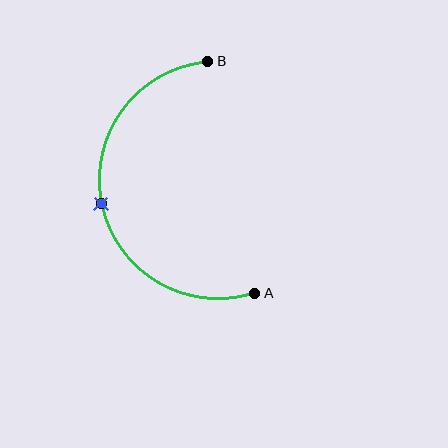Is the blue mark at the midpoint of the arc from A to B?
Yes. The blue mark lies on the arc at equal arc-length from both A and B — it is the arc midpoint.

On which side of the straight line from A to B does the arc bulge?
The arc bulges to the left of the straight line connecting A and B.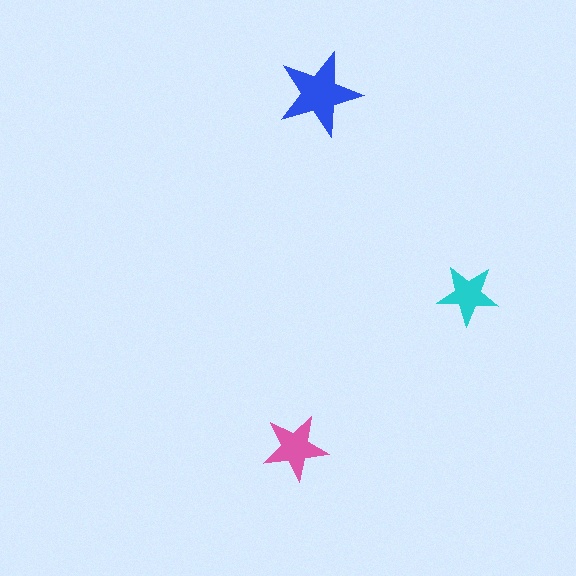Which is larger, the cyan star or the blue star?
The blue one.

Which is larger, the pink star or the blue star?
The blue one.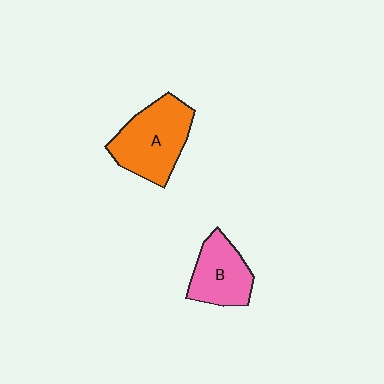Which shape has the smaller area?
Shape B (pink).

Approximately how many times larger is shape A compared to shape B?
Approximately 1.4 times.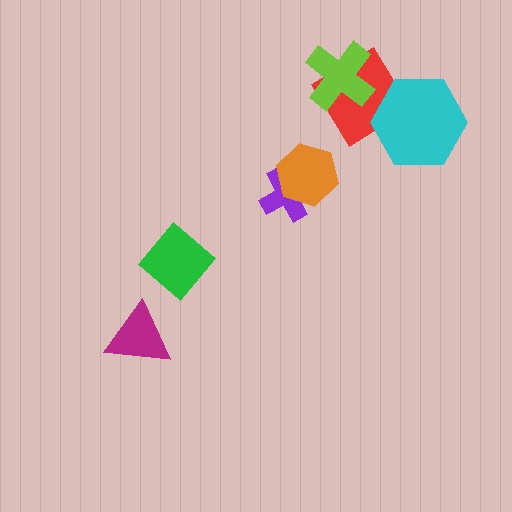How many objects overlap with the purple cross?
1 object overlaps with the purple cross.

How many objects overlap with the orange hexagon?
1 object overlaps with the orange hexagon.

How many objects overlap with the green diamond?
0 objects overlap with the green diamond.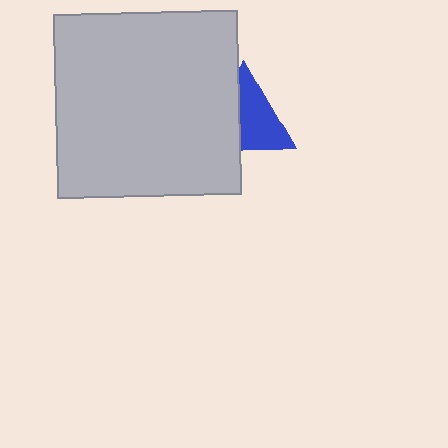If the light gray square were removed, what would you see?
You would see the complete blue triangle.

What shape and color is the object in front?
The object in front is a light gray square.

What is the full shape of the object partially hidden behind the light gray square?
The partially hidden object is a blue triangle.